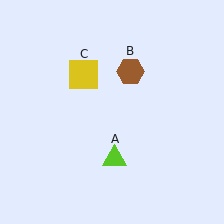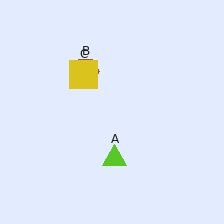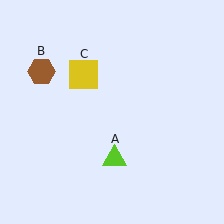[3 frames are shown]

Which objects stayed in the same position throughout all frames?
Lime triangle (object A) and yellow square (object C) remained stationary.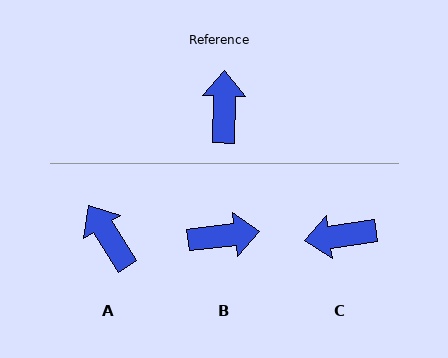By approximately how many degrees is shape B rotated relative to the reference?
Approximately 82 degrees clockwise.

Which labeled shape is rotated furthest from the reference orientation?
C, about 99 degrees away.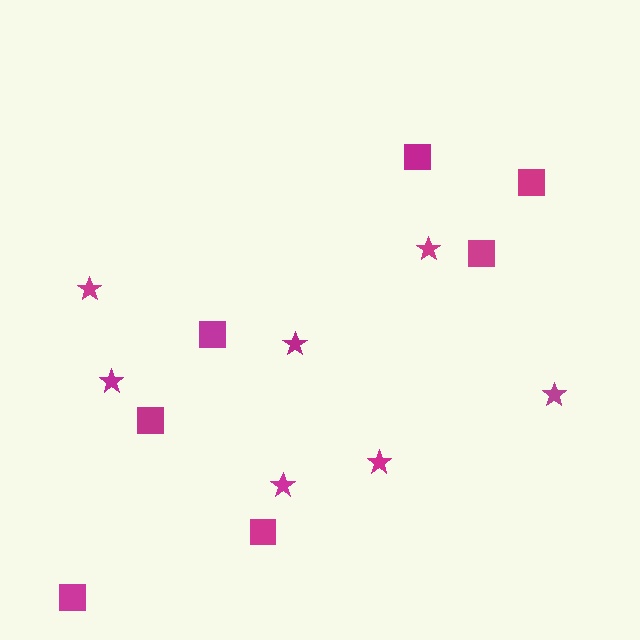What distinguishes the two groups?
There are 2 groups: one group of squares (7) and one group of stars (7).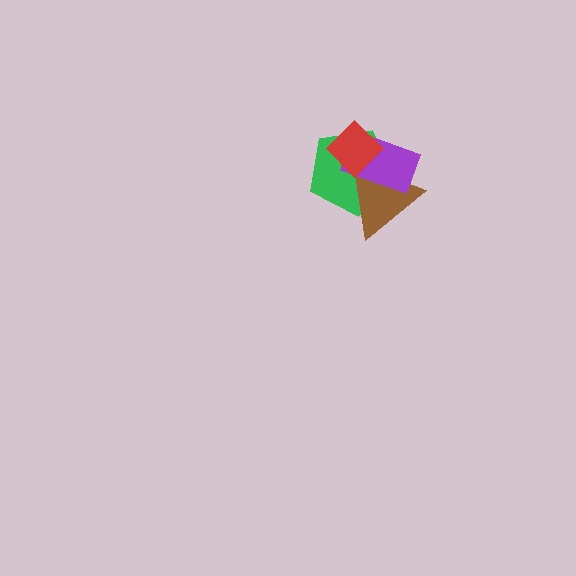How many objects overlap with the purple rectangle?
3 objects overlap with the purple rectangle.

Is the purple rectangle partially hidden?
Yes, it is partially covered by another shape.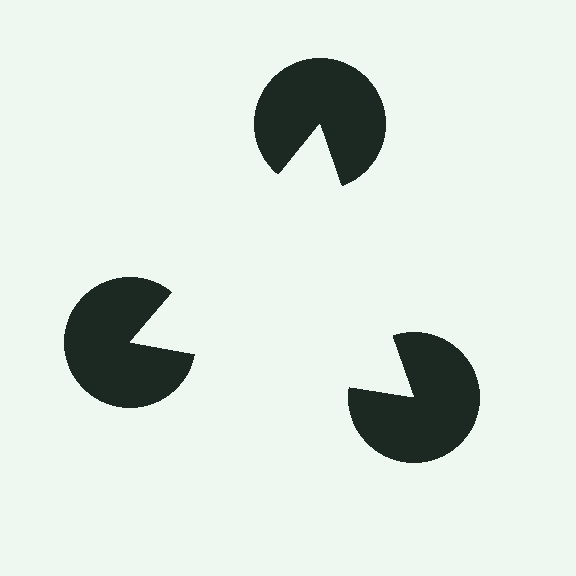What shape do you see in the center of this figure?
An illusory triangle — its edges are inferred from the aligned wedge cuts in the pac-man discs, not physically drawn.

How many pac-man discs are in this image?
There are 3 — one at each vertex of the illusory triangle.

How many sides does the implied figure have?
3 sides.